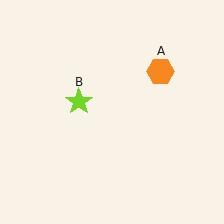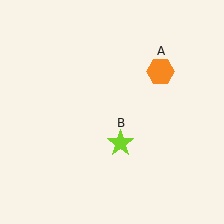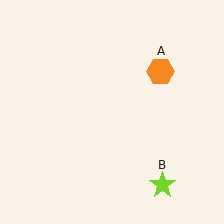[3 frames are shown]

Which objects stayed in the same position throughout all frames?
Orange hexagon (object A) remained stationary.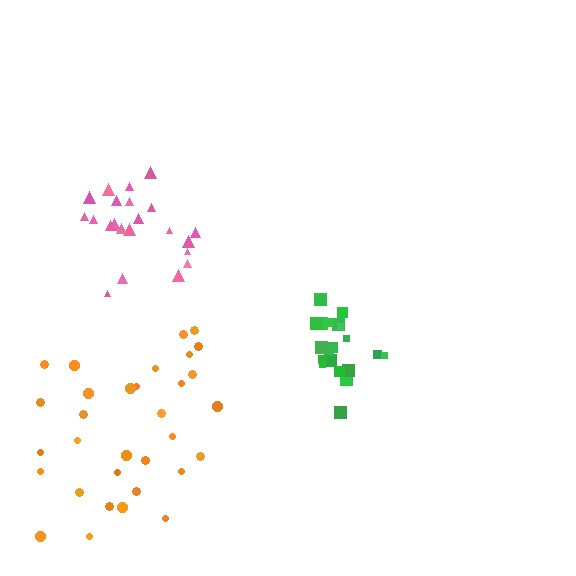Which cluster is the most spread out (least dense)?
Orange.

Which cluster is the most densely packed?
Green.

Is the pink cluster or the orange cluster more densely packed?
Pink.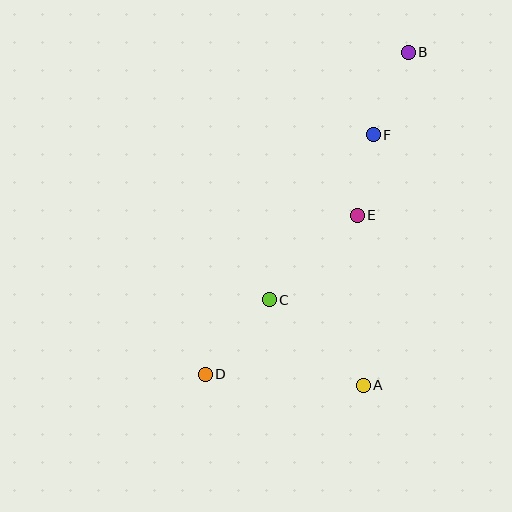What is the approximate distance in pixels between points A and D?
The distance between A and D is approximately 158 pixels.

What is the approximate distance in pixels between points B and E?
The distance between B and E is approximately 171 pixels.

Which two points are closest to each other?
Points E and F are closest to each other.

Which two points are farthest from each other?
Points B and D are farthest from each other.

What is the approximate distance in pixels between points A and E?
The distance between A and E is approximately 170 pixels.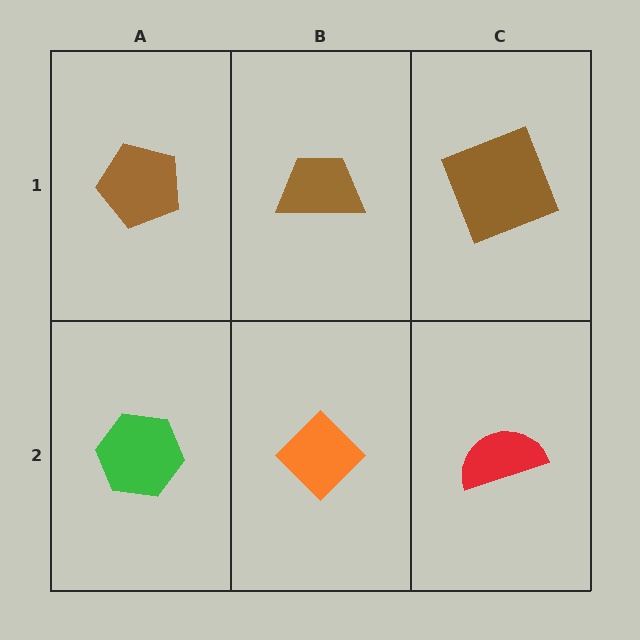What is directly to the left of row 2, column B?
A green hexagon.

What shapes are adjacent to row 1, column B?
An orange diamond (row 2, column B), a brown pentagon (row 1, column A), a brown square (row 1, column C).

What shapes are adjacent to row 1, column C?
A red semicircle (row 2, column C), a brown trapezoid (row 1, column B).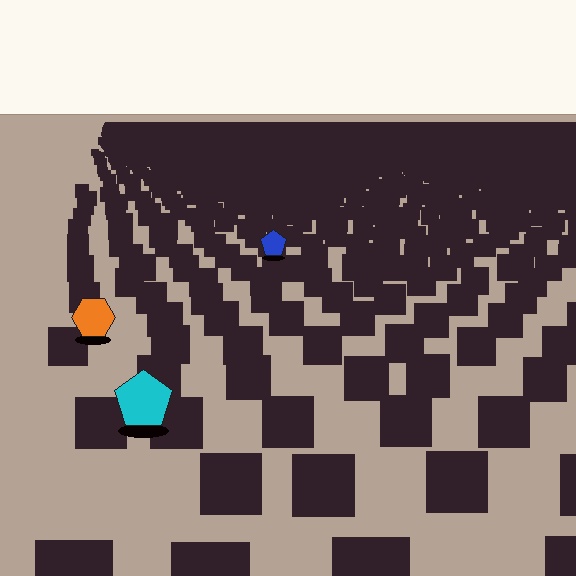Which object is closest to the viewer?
The cyan pentagon is closest. The texture marks near it are larger and more spread out.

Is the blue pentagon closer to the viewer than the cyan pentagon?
No. The cyan pentagon is closer — you can tell from the texture gradient: the ground texture is coarser near it.